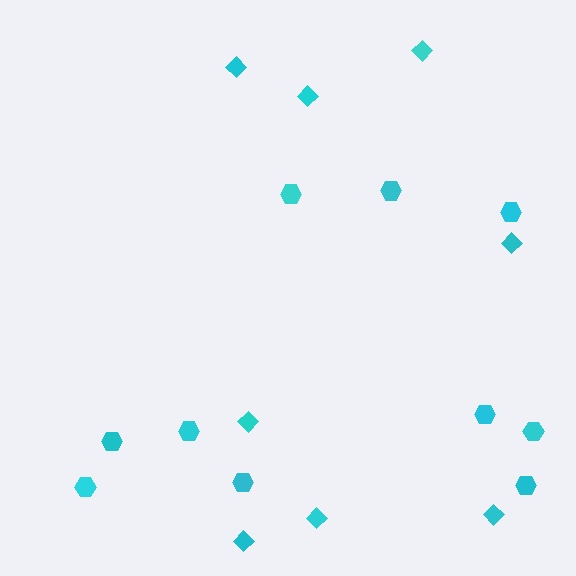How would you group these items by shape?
There are 2 groups: one group of diamonds (8) and one group of hexagons (10).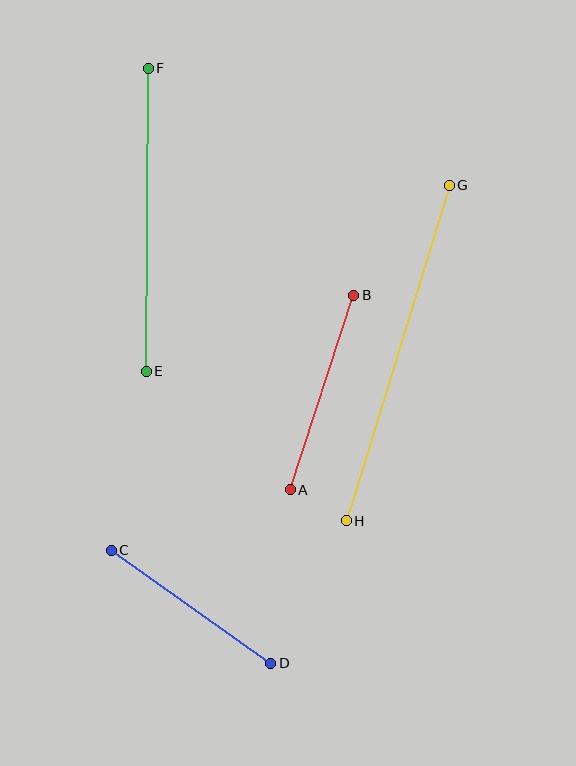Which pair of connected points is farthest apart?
Points G and H are farthest apart.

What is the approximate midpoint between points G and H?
The midpoint is at approximately (398, 353) pixels.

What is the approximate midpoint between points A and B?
The midpoint is at approximately (322, 392) pixels.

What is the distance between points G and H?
The distance is approximately 351 pixels.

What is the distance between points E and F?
The distance is approximately 303 pixels.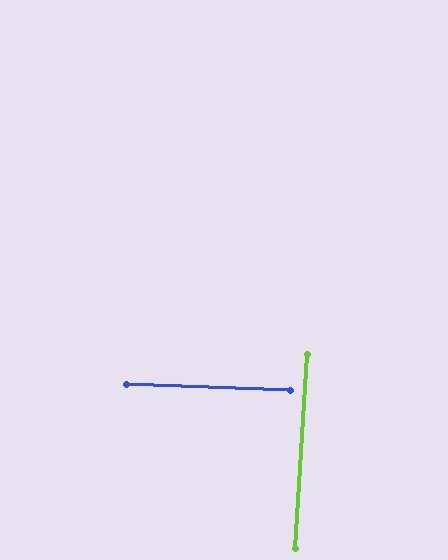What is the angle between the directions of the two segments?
Approximately 89 degrees.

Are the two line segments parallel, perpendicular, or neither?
Perpendicular — they meet at approximately 89°.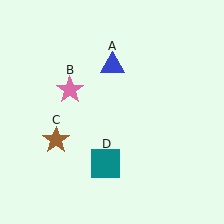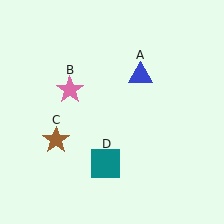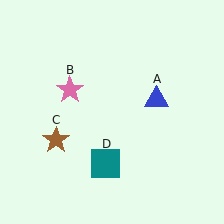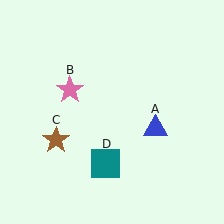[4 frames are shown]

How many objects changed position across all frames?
1 object changed position: blue triangle (object A).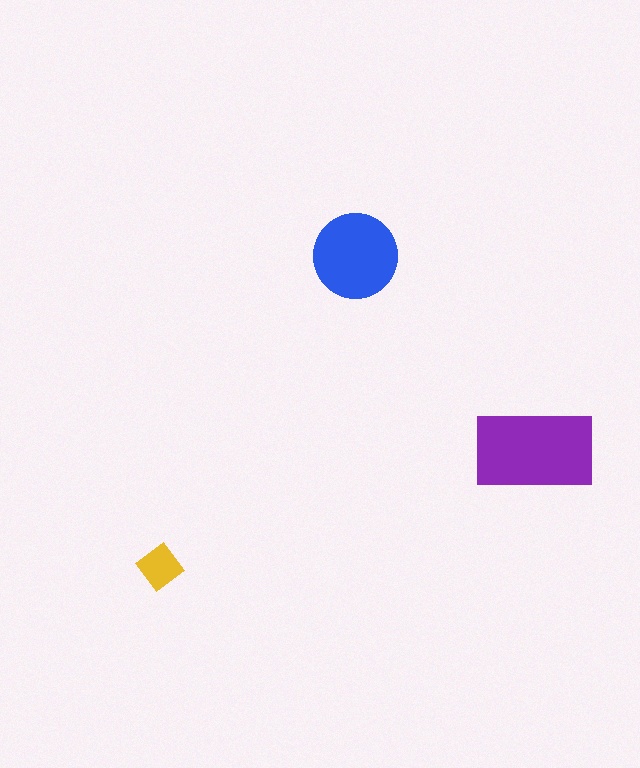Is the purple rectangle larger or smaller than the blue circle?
Larger.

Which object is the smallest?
The yellow diamond.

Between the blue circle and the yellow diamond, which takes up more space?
The blue circle.